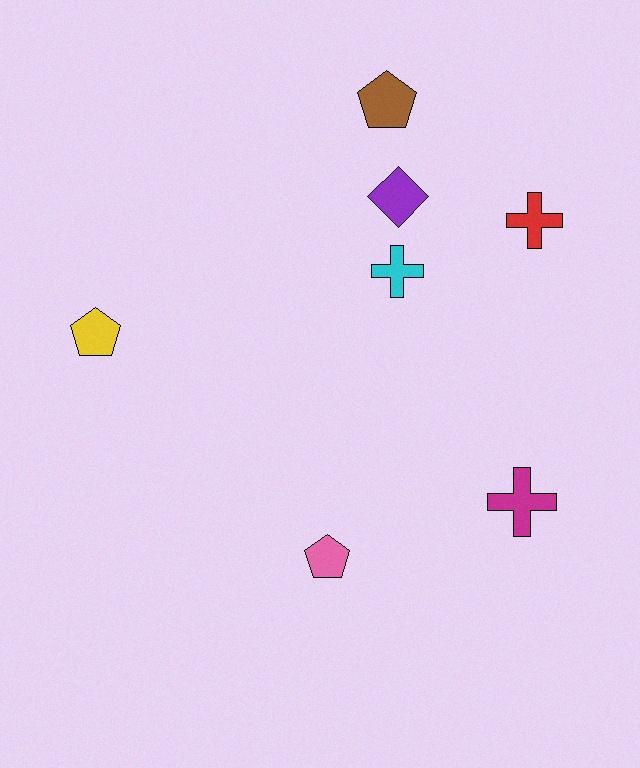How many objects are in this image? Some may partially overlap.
There are 7 objects.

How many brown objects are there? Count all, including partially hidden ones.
There is 1 brown object.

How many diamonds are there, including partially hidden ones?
There is 1 diamond.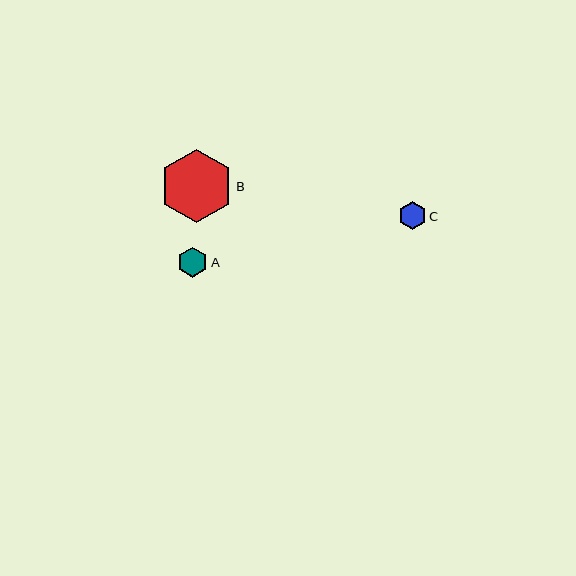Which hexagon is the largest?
Hexagon B is the largest with a size of approximately 74 pixels.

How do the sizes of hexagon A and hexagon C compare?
Hexagon A and hexagon C are approximately the same size.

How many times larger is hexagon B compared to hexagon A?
Hexagon B is approximately 2.5 times the size of hexagon A.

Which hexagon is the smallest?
Hexagon C is the smallest with a size of approximately 28 pixels.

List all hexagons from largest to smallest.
From largest to smallest: B, A, C.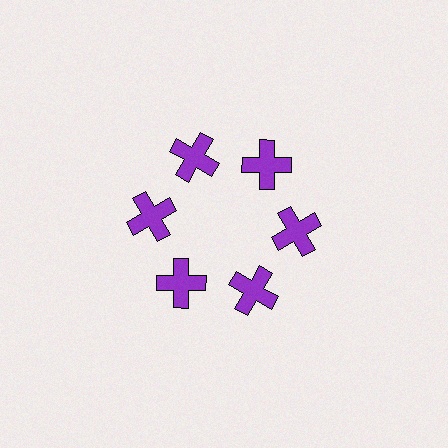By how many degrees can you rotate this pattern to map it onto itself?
The pattern maps onto itself every 60 degrees of rotation.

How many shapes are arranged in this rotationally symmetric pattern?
There are 6 shapes, arranged in 6 groups of 1.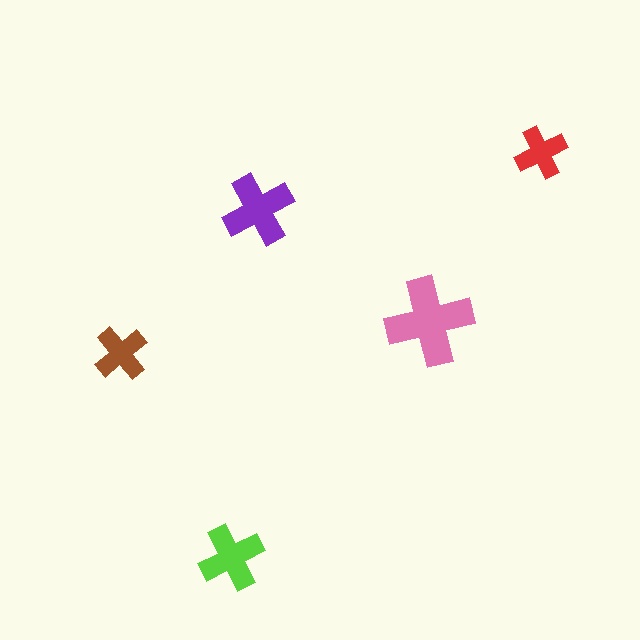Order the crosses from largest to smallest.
the pink one, the purple one, the lime one, the brown one, the red one.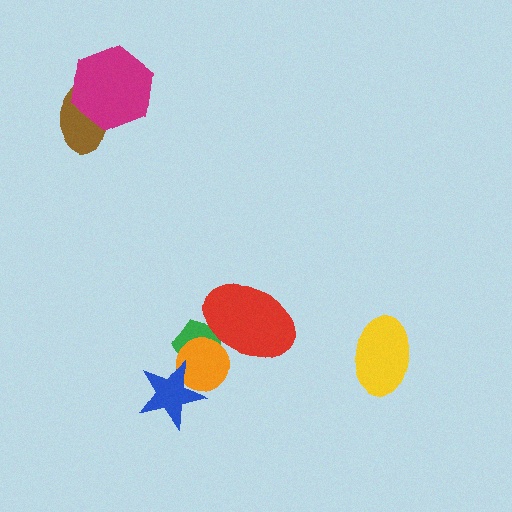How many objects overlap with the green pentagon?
3 objects overlap with the green pentagon.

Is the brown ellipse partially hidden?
Yes, it is partially covered by another shape.